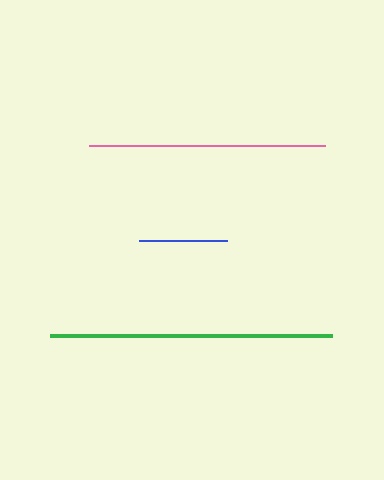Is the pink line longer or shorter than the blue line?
The pink line is longer than the blue line.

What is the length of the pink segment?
The pink segment is approximately 236 pixels long.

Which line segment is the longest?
The green line is the longest at approximately 282 pixels.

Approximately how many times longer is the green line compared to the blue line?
The green line is approximately 3.2 times the length of the blue line.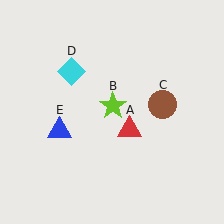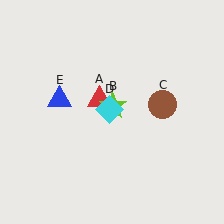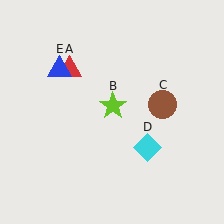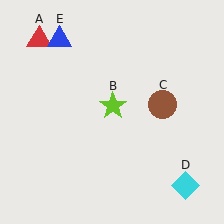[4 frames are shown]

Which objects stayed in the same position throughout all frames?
Lime star (object B) and brown circle (object C) remained stationary.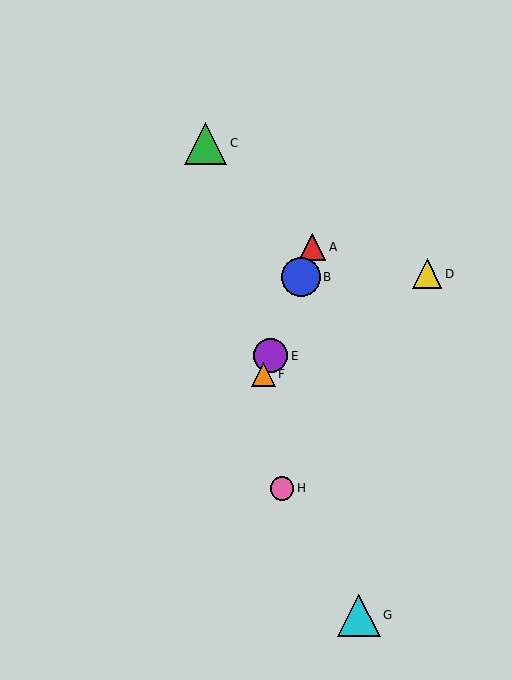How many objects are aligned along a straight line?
4 objects (A, B, E, F) are aligned along a straight line.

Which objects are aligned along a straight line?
Objects A, B, E, F are aligned along a straight line.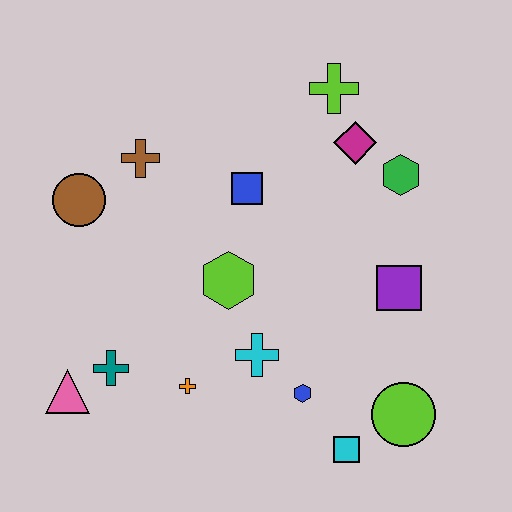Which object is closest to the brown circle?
The brown cross is closest to the brown circle.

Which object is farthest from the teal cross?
The lime cross is farthest from the teal cross.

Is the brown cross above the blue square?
Yes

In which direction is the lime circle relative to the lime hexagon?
The lime circle is to the right of the lime hexagon.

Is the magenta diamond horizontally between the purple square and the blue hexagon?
Yes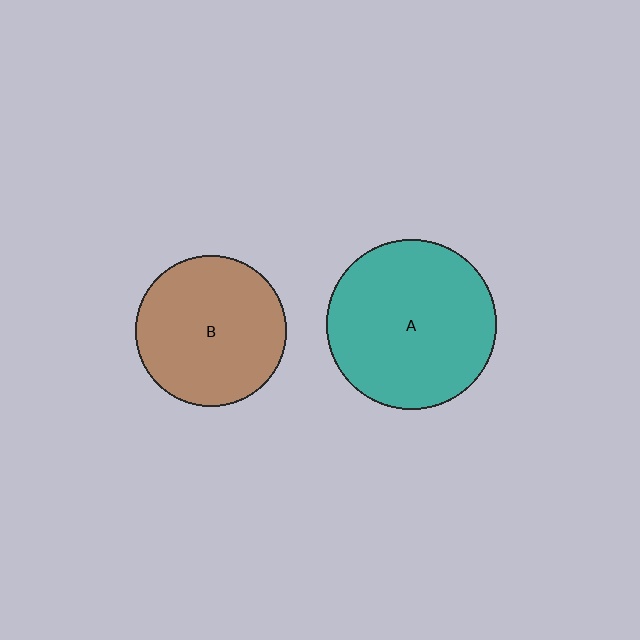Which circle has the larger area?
Circle A (teal).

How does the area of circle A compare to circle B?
Approximately 1.3 times.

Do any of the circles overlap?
No, none of the circles overlap.